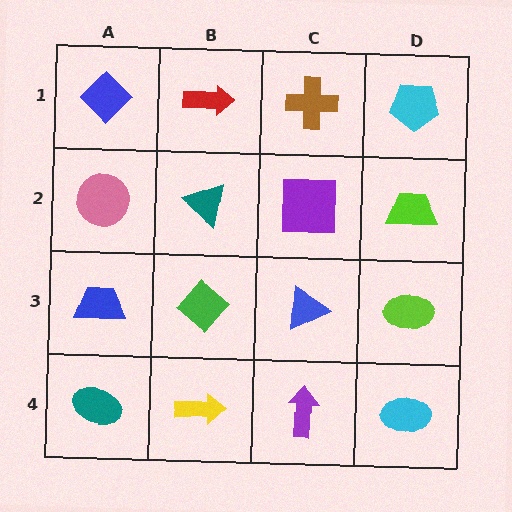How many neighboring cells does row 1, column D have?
2.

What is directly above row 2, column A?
A blue diamond.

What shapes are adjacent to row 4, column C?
A blue triangle (row 3, column C), a yellow arrow (row 4, column B), a cyan ellipse (row 4, column D).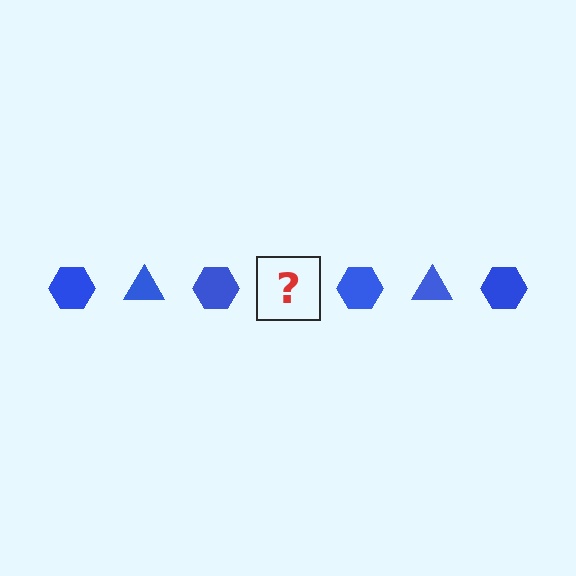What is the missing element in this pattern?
The missing element is a blue triangle.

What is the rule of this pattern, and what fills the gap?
The rule is that the pattern cycles through hexagon, triangle shapes in blue. The gap should be filled with a blue triangle.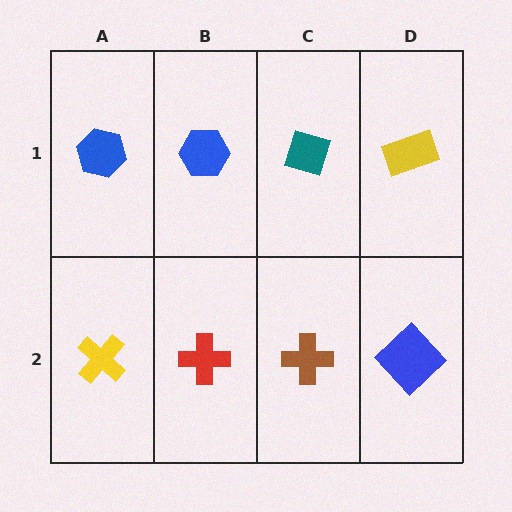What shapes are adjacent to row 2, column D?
A yellow rectangle (row 1, column D), a brown cross (row 2, column C).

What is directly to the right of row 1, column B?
A teal diamond.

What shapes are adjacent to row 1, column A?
A yellow cross (row 2, column A), a blue hexagon (row 1, column B).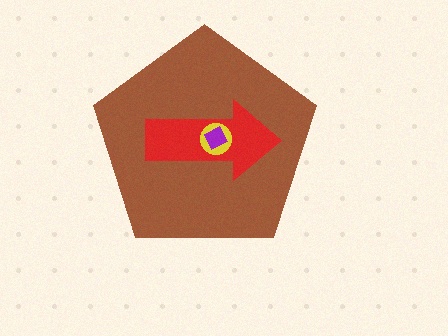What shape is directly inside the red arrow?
The yellow circle.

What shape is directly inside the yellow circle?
The purple diamond.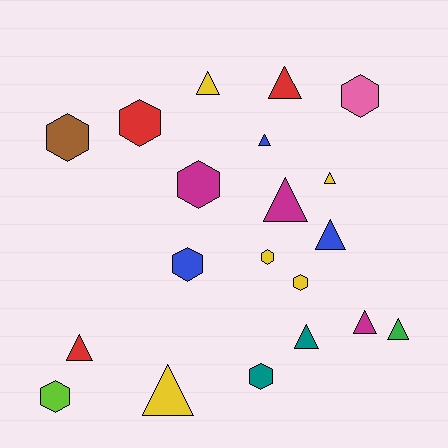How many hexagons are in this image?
There are 9 hexagons.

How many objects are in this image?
There are 20 objects.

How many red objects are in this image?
There are 3 red objects.